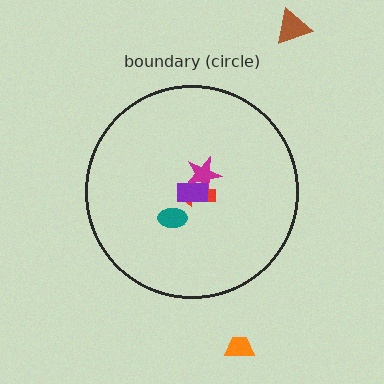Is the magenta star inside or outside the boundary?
Inside.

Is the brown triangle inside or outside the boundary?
Outside.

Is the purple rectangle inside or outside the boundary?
Inside.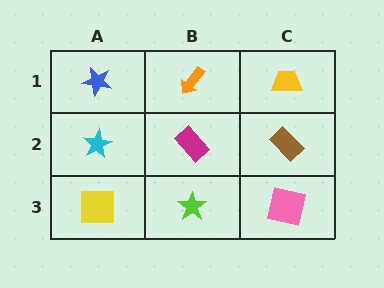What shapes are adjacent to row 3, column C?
A brown rectangle (row 2, column C), a lime star (row 3, column B).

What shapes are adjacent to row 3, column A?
A cyan star (row 2, column A), a lime star (row 3, column B).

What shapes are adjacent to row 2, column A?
A blue star (row 1, column A), a yellow square (row 3, column A), a magenta rectangle (row 2, column B).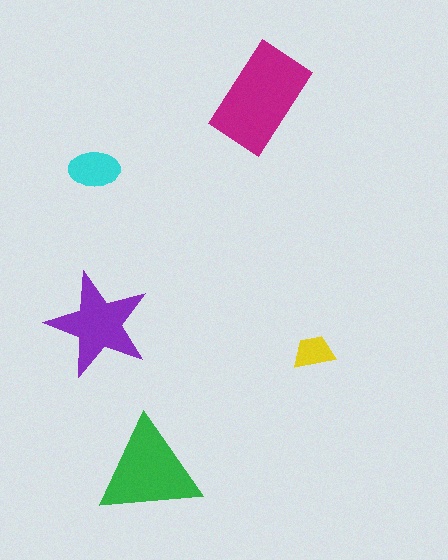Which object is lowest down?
The green triangle is bottommost.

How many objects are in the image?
There are 5 objects in the image.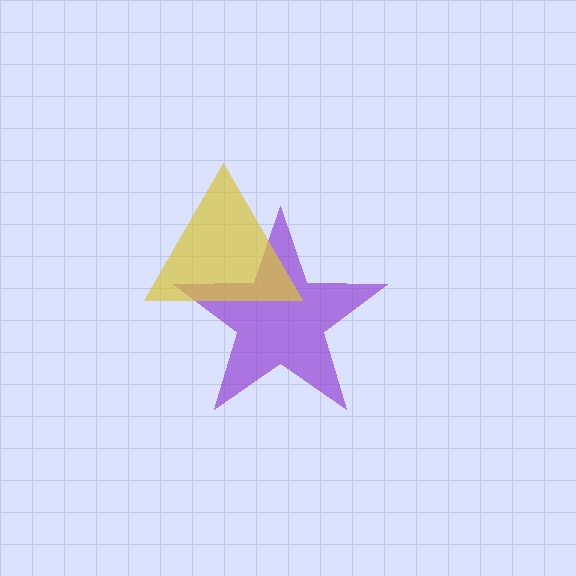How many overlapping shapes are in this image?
There are 2 overlapping shapes in the image.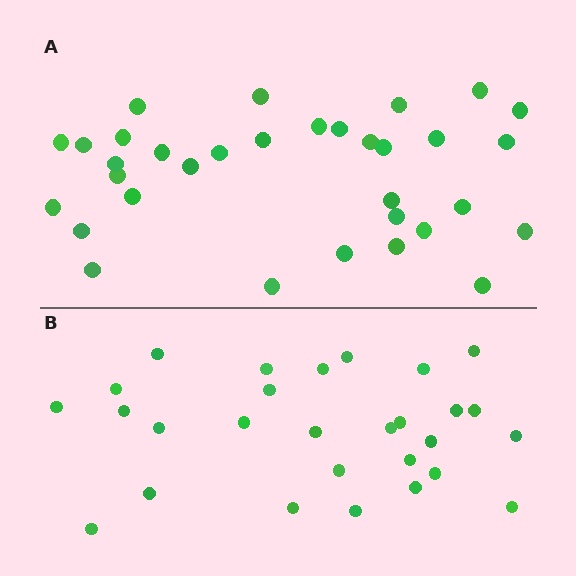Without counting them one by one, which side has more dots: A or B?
Region A (the top region) has more dots.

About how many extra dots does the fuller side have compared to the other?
Region A has about 5 more dots than region B.